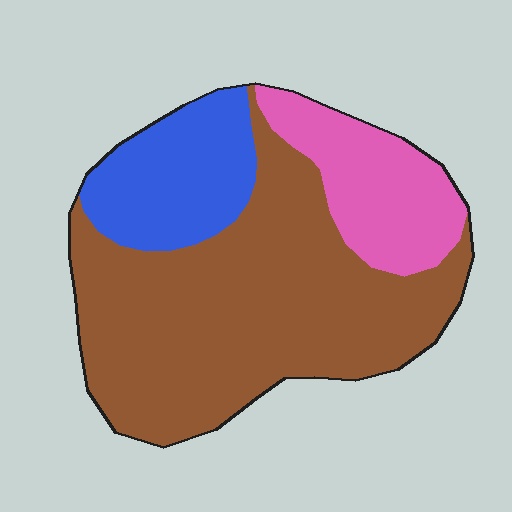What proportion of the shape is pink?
Pink covers about 20% of the shape.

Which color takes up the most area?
Brown, at roughly 60%.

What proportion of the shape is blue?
Blue covers around 20% of the shape.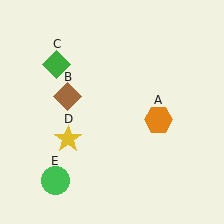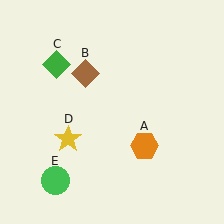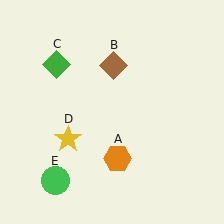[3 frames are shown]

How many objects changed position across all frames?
2 objects changed position: orange hexagon (object A), brown diamond (object B).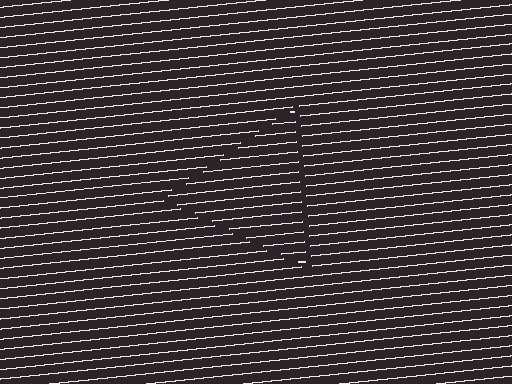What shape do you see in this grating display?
An illusory triangle. The interior of the shape contains the same grating, shifted by half a period — the contour is defined by the phase discontinuity where line-ends from the inner and outer gratings abut.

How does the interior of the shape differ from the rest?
The interior of the shape contains the same grating, shifted by half a period — the contour is defined by the phase discontinuity where line-ends from the inner and outer gratings abut.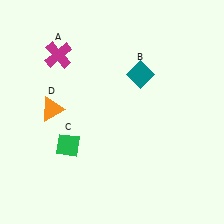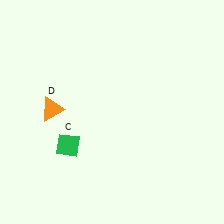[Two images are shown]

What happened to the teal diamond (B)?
The teal diamond (B) was removed in Image 2. It was in the top-right area of Image 1.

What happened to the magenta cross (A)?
The magenta cross (A) was removed in Image 2. It was in the top-left area of Image 1.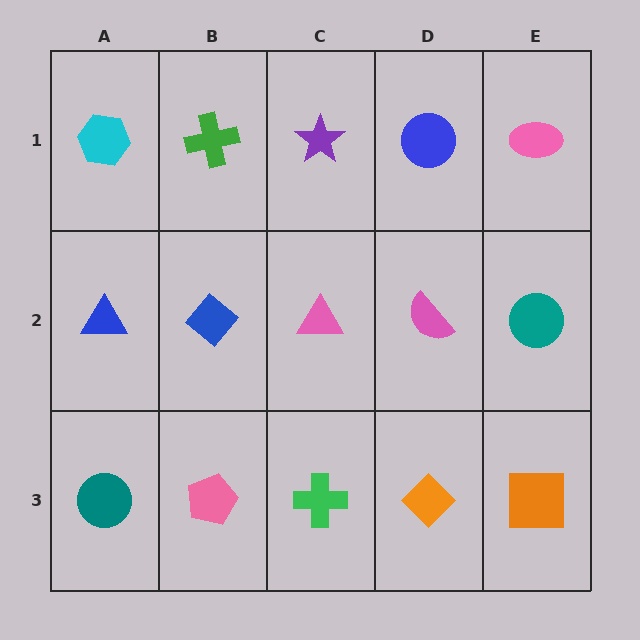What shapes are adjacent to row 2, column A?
A cyan hexagon (row 1, column A), a teal circle (row 3, column A), a blue diamond (row 2, column B).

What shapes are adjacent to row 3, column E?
A teal circle (row 2, column E), an orange diamond (row 3, column D).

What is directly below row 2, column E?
An orange square.